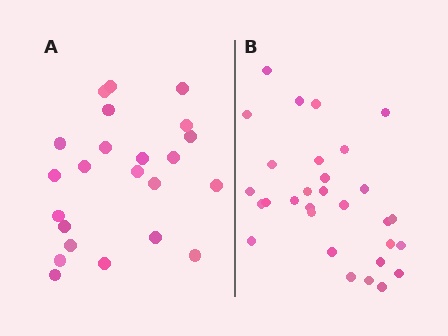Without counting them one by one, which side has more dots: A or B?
Region B (the right region) has more dots.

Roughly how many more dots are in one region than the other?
Region B has roughly 8 or so more dots than region A.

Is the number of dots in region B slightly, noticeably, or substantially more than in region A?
Region B has noticeably more, but not dramatically so. The ratio is roughly 1.3 to 1.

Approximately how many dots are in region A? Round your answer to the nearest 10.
About 20 dots. (The exact count is 23, which rounds to 20.)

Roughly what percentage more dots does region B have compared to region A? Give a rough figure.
About 30% more.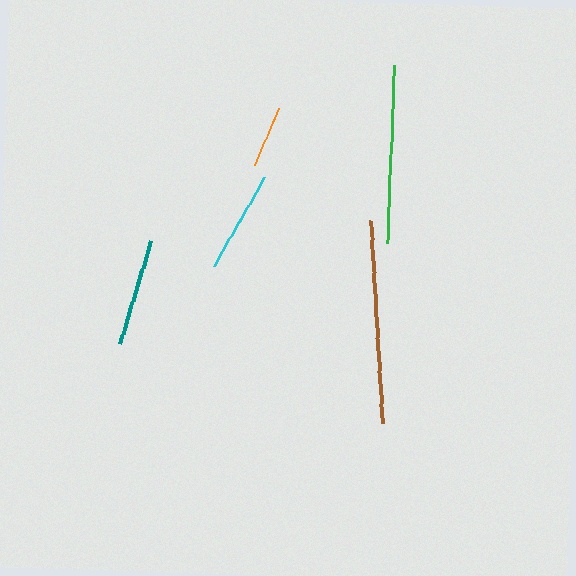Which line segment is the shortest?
The orange line is the shortest at approximately 62 pixels.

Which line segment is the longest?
The brown line is the longest at approximately 203 pixels.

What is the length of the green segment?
The green segment is approximately 178 pixels long.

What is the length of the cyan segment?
The cyan segment is approximately 102 pixels long.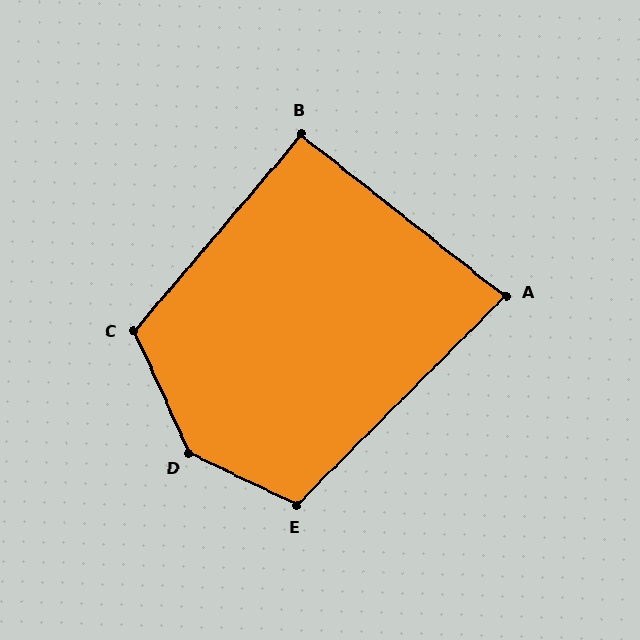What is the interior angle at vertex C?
Approximately 115 degrees (obtuse).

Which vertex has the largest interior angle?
D, at approximately 140 degrees.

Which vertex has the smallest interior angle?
A, at approximately 84 degrees.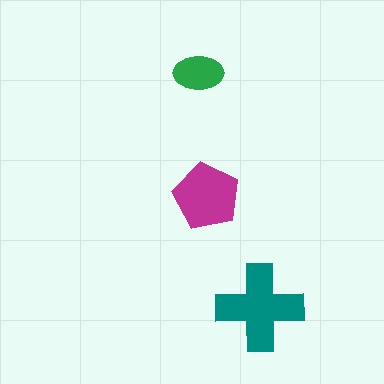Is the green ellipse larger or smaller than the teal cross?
Smaller.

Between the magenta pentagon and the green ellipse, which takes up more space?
The magenta pentagon.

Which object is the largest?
The teal cross.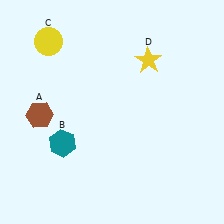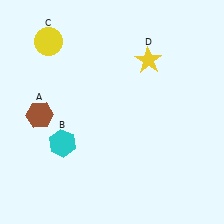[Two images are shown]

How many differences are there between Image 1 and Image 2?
There is 1 difference between the two images.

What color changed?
The hexagon (B) changed from teal in Image 1 to cyan in Image 2.